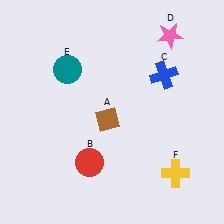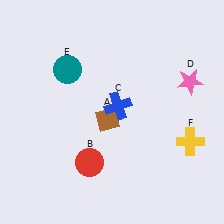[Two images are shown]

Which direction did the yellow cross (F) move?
The yellow cross (F) moved up.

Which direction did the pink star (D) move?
The pink star (D) moved down.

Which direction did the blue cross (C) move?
The blue cross (C) moved left.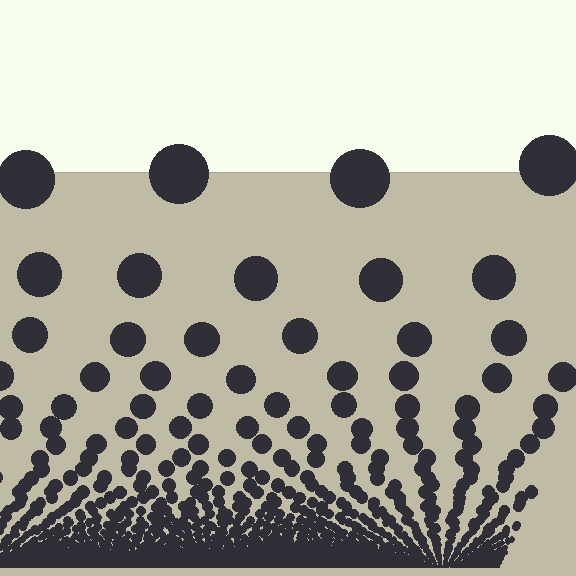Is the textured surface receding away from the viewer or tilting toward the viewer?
The surface appears to tilt toward the viewer. Texture elements get larger and sparser toward the top.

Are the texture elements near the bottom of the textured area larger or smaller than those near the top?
Smaller. The gradient is inverted — elements near the bottom are smaller and denser.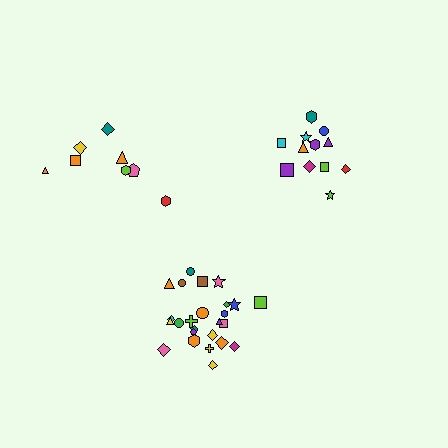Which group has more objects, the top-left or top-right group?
The top-right group.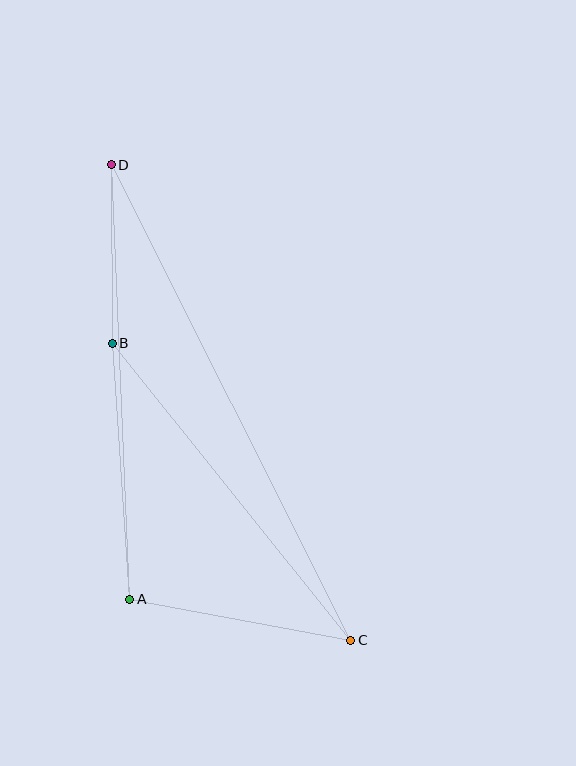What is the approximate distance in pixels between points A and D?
The distance between A and D is approximately 435 pixels.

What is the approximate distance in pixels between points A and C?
The distance between A and C is approximately 225 pixels.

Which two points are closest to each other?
Points B and D are closest to each other.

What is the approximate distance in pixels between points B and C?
The distance between B and C is approximately 381 pixels.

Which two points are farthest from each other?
Points C and D are farthest from each other.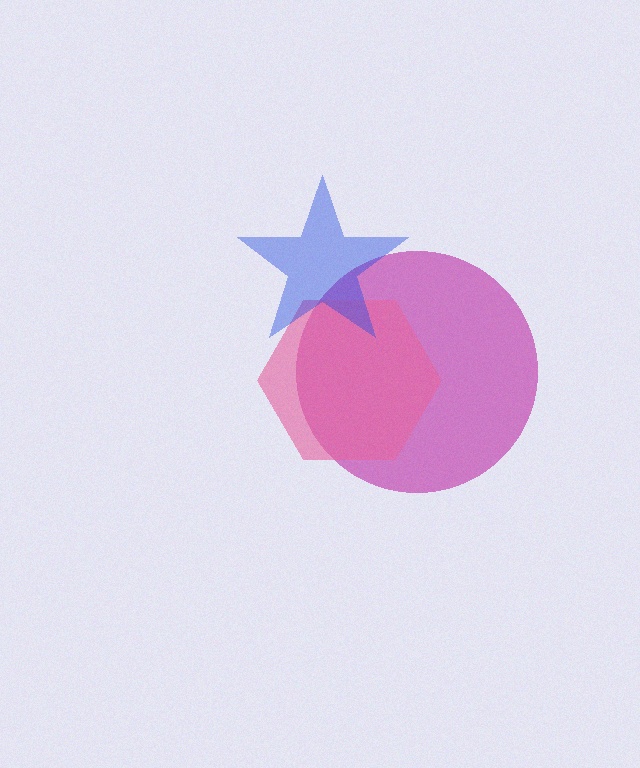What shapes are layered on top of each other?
The layered shapes are: a magenta circle, a pink hexagon, a blue star.